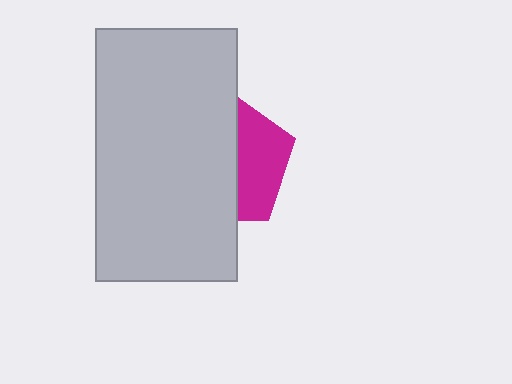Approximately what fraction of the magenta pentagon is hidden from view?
Roughly 62% of the magenta pentagon is hidden behind the light gray rectangle.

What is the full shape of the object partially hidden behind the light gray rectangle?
The partially hidden object is a magenta pentagon.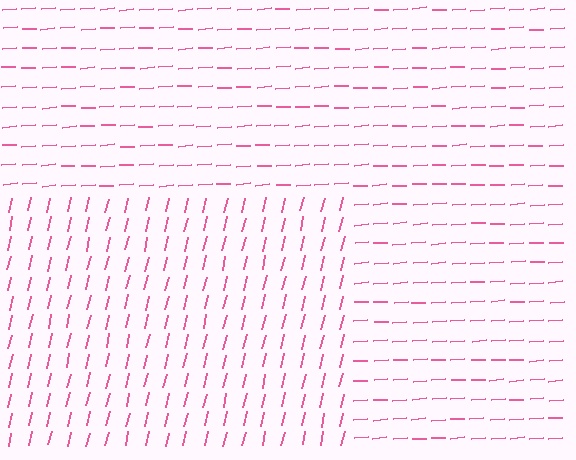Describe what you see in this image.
The image is filled with small pink line segments. A rectangle region in the image has lines oriented differently from the surrounding lines, creating a visible texture boundary.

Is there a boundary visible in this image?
Yes, there is a texture boundary formed by a change in line orientation.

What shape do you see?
I see a rectangle.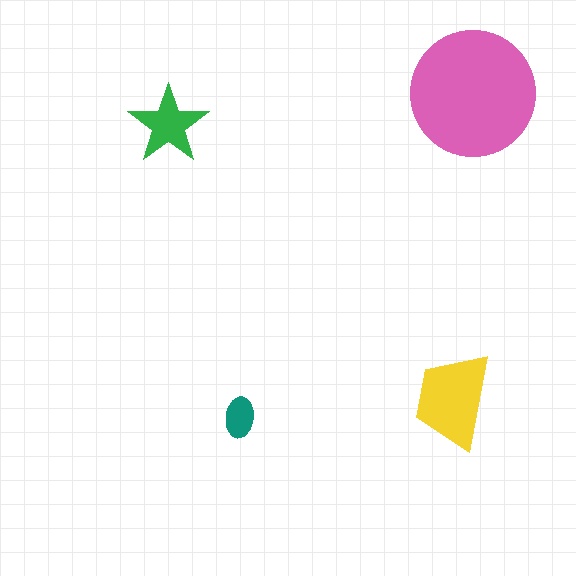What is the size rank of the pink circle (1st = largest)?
1st.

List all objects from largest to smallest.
The pink circle, the yellow trapezoid, the green star, the teal ellipse.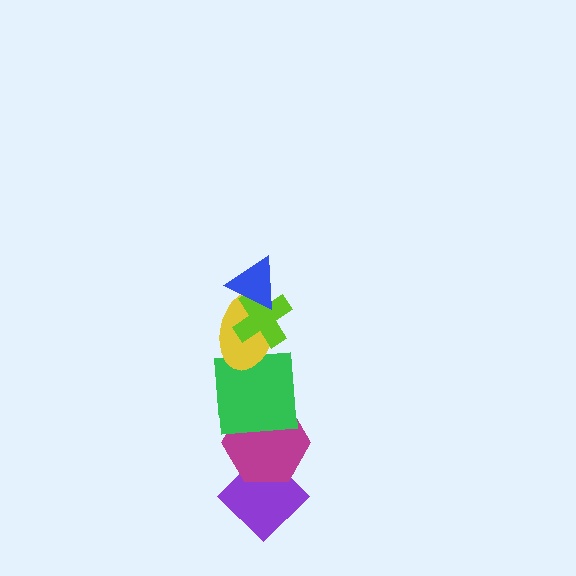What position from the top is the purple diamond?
The purple diamond is 6th from the top.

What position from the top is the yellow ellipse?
The yellow ellipse is 3rd from the top.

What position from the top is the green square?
The green square is 4th from the top.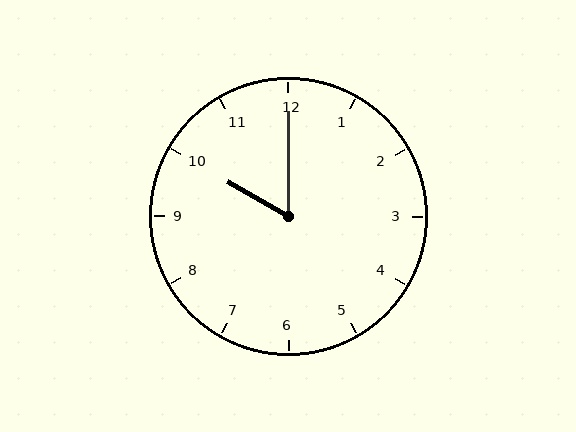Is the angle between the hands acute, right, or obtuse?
It is acute.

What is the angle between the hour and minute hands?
Approximately 60 degrees.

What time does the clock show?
10:00.